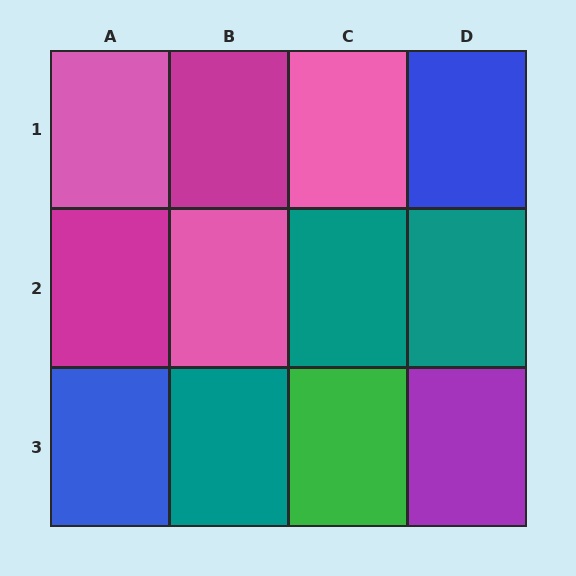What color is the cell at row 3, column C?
Green.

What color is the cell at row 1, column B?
Magenta.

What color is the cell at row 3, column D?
Purple.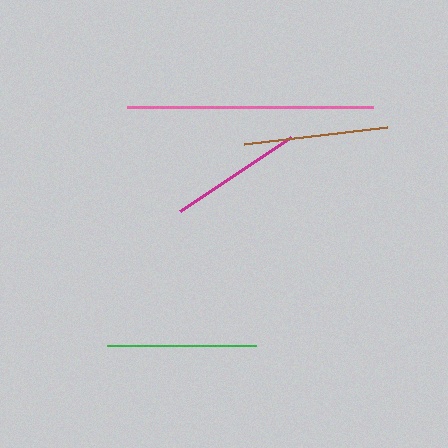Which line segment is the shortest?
The magenta line is the shortest at approximately 133 pixels.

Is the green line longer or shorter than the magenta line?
The green line is longer than the magenta line.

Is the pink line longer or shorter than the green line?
The pink line is longer than the green line.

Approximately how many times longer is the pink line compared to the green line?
The pink line is approximately 1.7 times the length of the green line.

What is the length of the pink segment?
The pink segment is approximately 246 pixels long.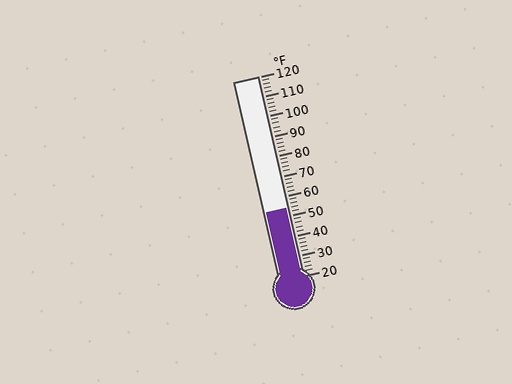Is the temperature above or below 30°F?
The temperature is above 30°F.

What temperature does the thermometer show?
The thermometer shows approximately 54°F.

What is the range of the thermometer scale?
The thermometer scale ranges from 20°F to 120°F.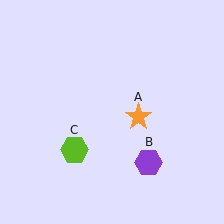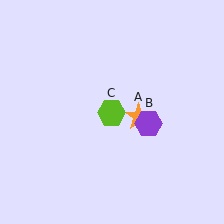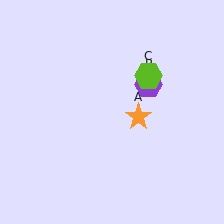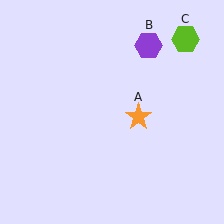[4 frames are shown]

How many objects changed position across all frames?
2 objects changed position: purple hexagon (object B), lime hexagon (object C).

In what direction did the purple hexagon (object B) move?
The purple hexagon (object B) moved up.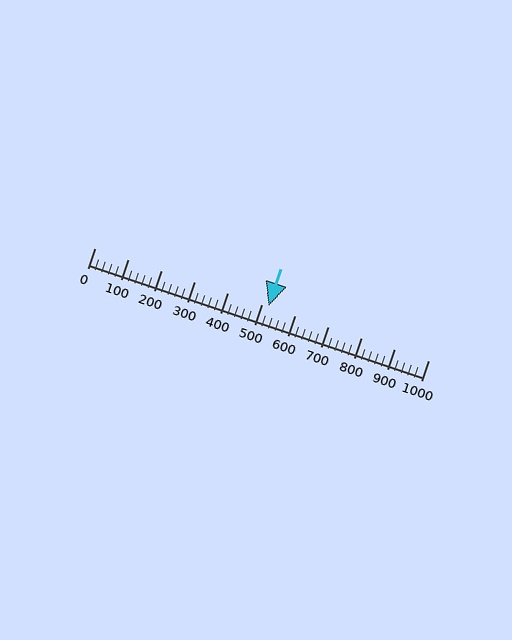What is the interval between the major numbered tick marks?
The major tick marks are spaced 100 units apart.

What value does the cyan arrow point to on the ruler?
The cyan arrow points to approximately 520.